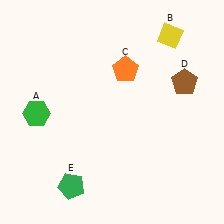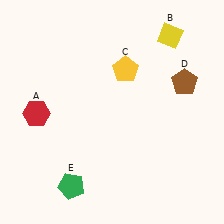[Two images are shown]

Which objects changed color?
A changed from green to red. C changed from orange to yellow.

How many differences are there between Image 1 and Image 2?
There are 2 differences between the two images.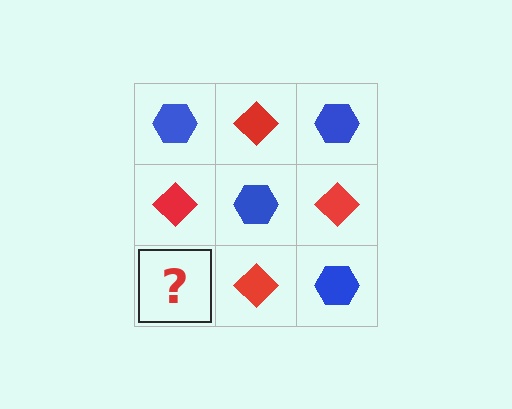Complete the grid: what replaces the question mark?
The question mark should be replaced with a blue hexagon.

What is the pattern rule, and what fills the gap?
The rule is that it alternates blue hexagon and red diamond in a checkerboard pattern. The gap should be filled with a blue hexagon.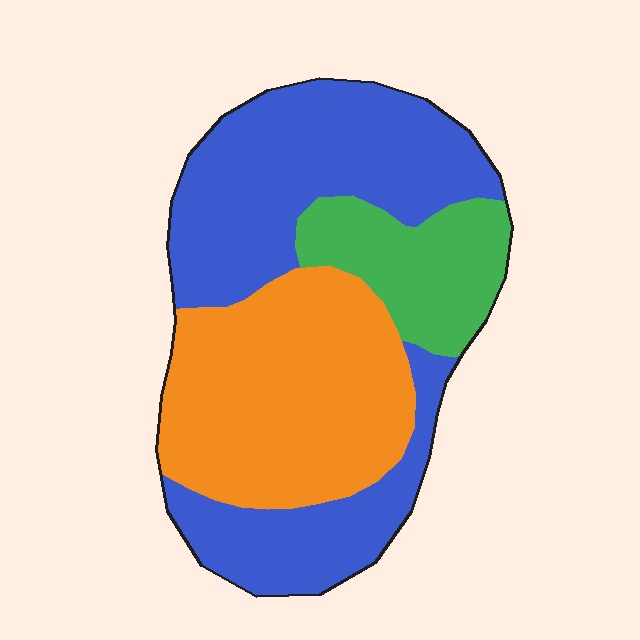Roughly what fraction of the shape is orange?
Orange covers about 35% of the shape.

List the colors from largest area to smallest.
From largest to smallest: blue, orange, green.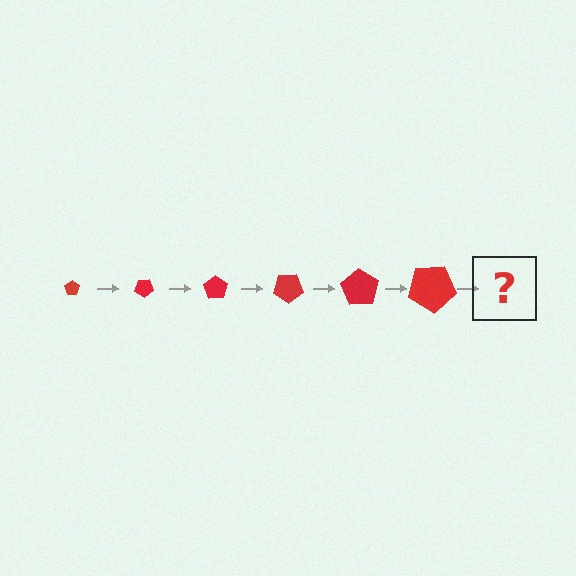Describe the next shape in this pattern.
It should be a pentagon, larger than the previous one and rotated 210 degrees from the start.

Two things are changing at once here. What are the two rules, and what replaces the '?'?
The two rules are that the pentagon grows larger each step and it rotates 35 degrees each step. The '?' should be a pentagon, larger than the previous one and rotated 210 degrees from the start.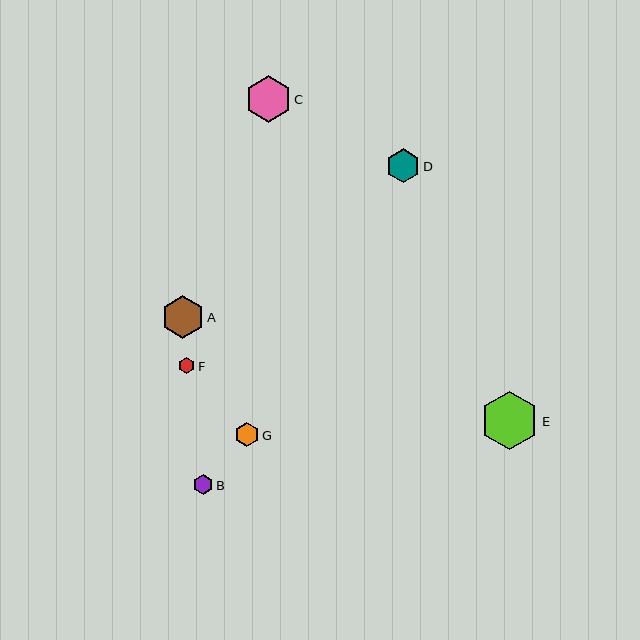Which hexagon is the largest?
Hexagon E is the largest with a size of approximately 59 pixels.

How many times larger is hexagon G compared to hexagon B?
Hexagon G is approximately 1.2 times the size of hexagon B.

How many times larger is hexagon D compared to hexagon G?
Hexagon D is approximately 1.4 times the size of hexagon G.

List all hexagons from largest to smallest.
From largest to smallest: E, C, A, D, G, B, F.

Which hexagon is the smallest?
Hexagon F is the smallest with a size of approximately 17 pixels.